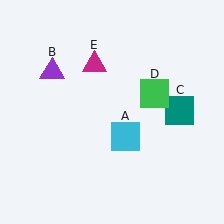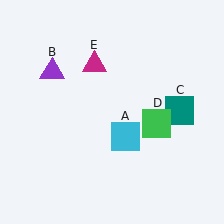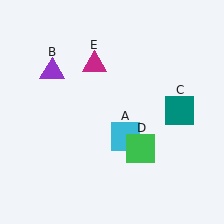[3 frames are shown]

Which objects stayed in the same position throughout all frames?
Cyan square (object A) and purple triangle (object B) and teal square (object C) and magenta triangle (object E) remained stationary.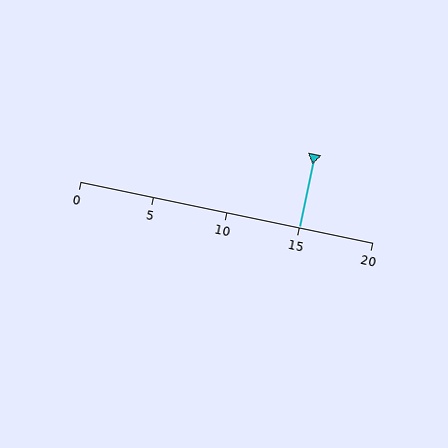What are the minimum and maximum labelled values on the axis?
The axis runs from 0 to 20.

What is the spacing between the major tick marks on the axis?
The major ticks are spaced 5 apart.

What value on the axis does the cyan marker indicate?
The marker indicates approximately 15.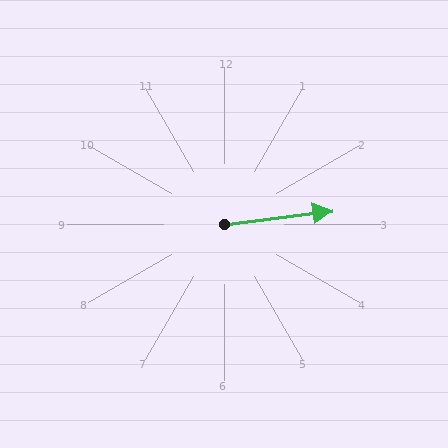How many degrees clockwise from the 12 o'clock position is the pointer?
Approximately 83 degrees.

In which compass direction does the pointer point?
East.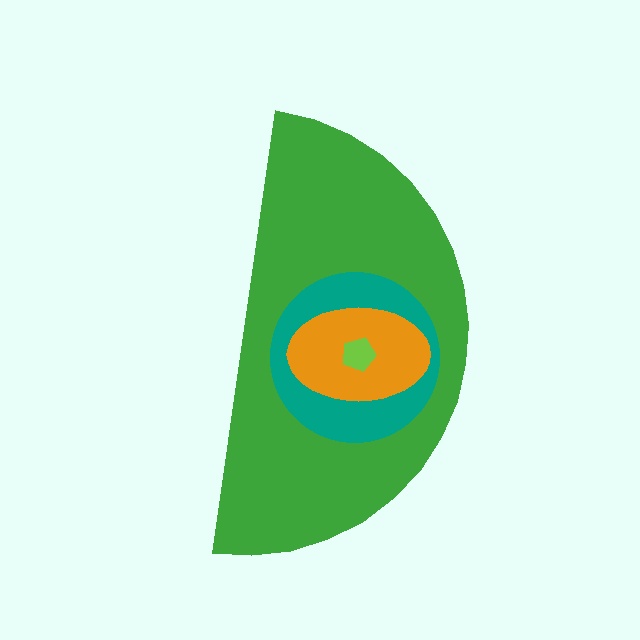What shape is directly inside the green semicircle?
The teal circle.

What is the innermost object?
The lime pentagon.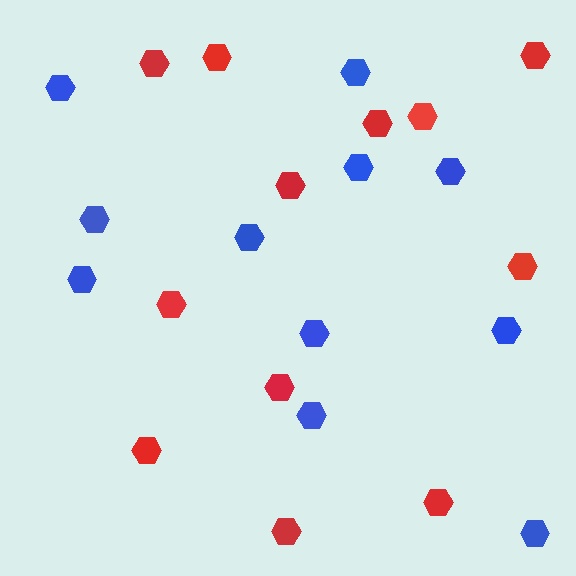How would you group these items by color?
There are 2 groups: one group of blue hexagons (11) and one group of red hexagons (12).